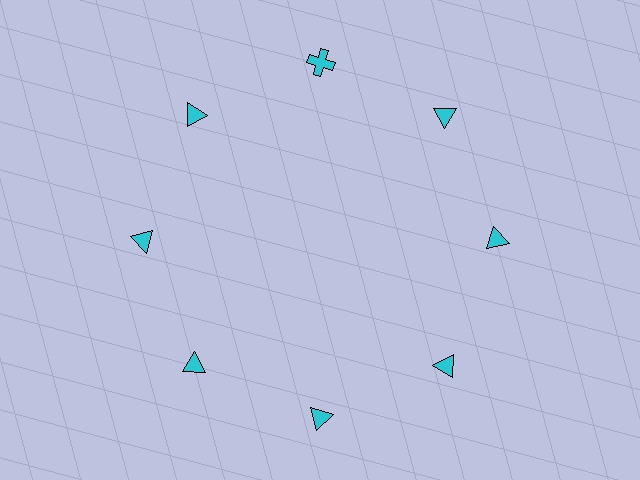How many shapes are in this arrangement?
There are 8 shapes arranged in a ring pattern.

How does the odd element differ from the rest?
It has a different shape: cross instead of triangle.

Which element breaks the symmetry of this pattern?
The cyan cross at roughly the 12 o'clock position breaks the symmetry. All other shapes are cyan triangles.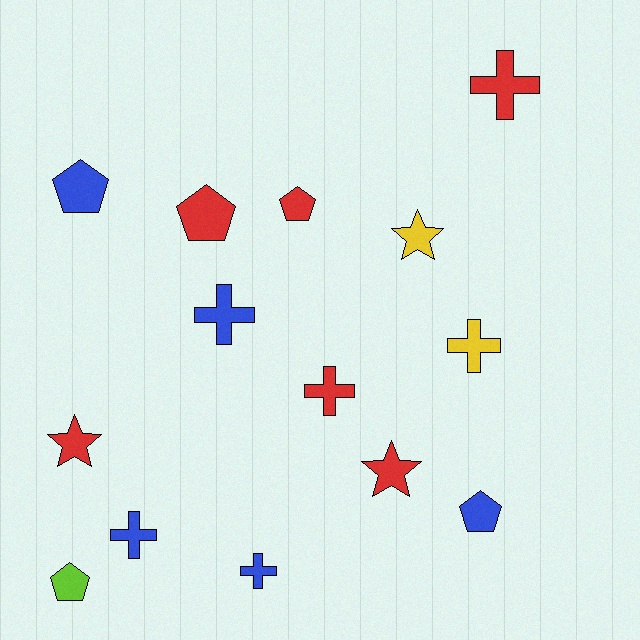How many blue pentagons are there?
There are 2 blue pentagons.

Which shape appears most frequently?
Cross, with 6 objects.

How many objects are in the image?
There are 14 objects.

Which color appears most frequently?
Red, with 6 objects.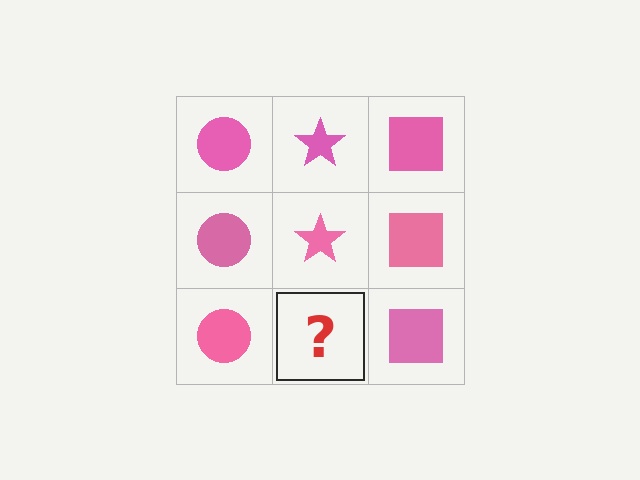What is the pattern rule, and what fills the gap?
The rule is that each column has a consistent shape. The gap should be filled with a pink star.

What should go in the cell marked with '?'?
The missing cell should contain a pink star.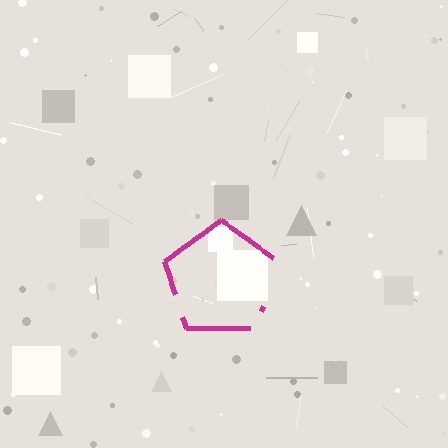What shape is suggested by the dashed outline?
The dashed outline suggests a pentagon.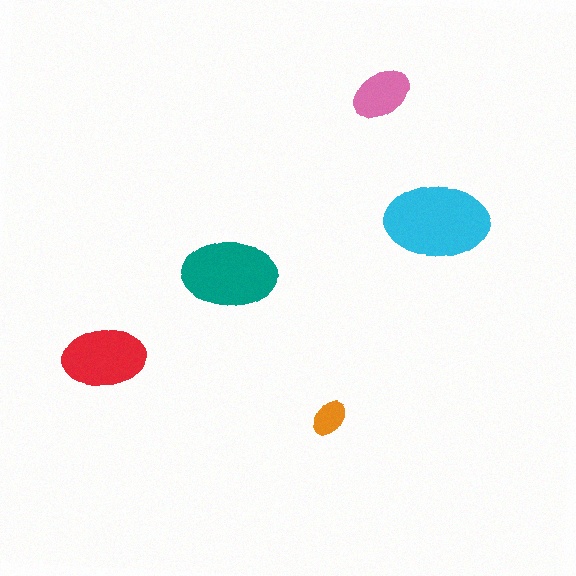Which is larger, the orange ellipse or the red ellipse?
The red one.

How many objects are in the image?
There are 5 objects in the image.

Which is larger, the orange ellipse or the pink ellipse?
The pink one.